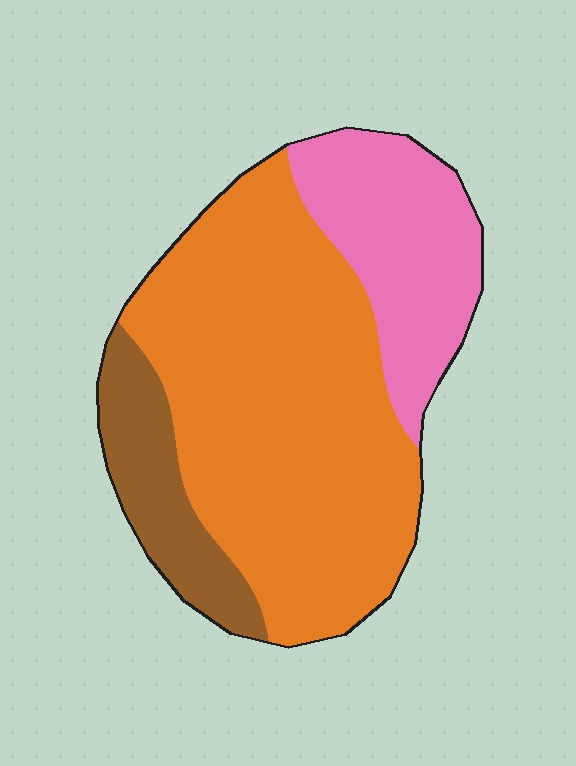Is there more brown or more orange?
Orange.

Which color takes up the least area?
Brown, at roughly 15%.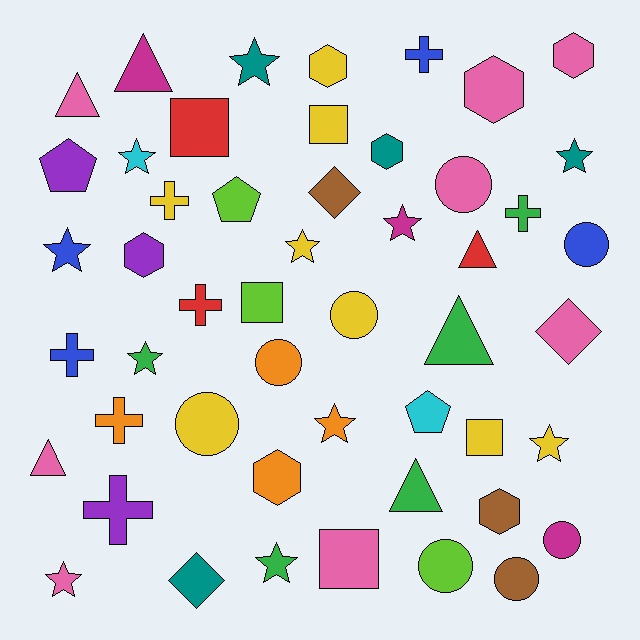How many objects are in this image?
There are 50 objects.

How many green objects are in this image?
There are 5 green objects.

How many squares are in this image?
There are 5 squares.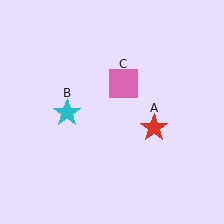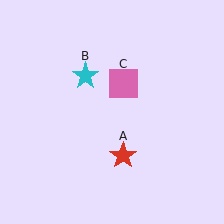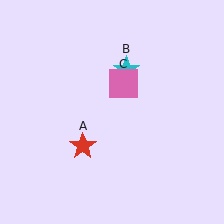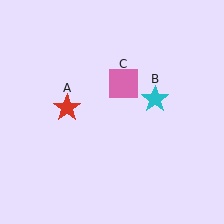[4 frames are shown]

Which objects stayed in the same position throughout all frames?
Pink square (object C) remained stationary.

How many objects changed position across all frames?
2 objects changed position: red star (object A), cyan star (object B).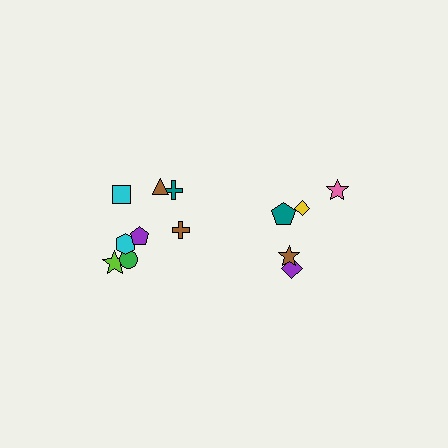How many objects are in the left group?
There are 8 objects.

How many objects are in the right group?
There are 5 objects.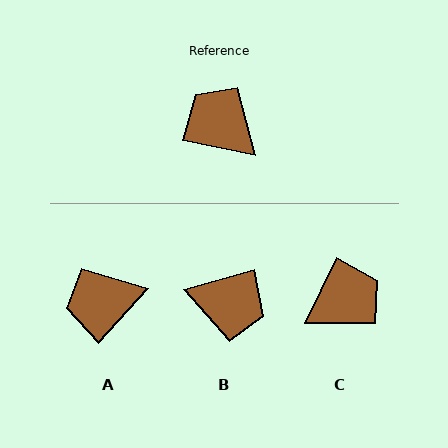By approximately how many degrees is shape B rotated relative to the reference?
Approximately 153 degrees clockwise.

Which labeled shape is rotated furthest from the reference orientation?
B, about 153 degrees away.